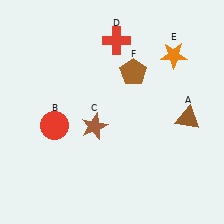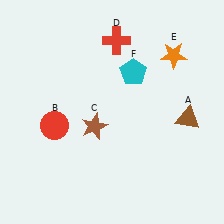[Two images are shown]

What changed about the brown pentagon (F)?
In Image 1, F is brown. In Image 2, it changed to cyan.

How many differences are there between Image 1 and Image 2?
There is 1 difference between the two images.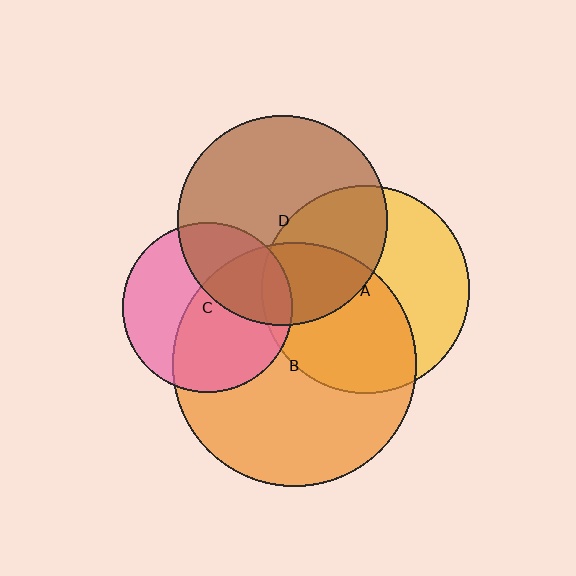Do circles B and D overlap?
Yes.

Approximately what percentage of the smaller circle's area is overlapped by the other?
Approximately 30%.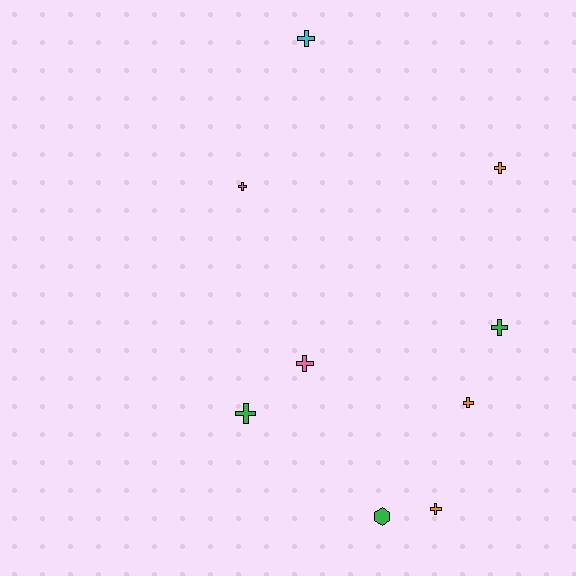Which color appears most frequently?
Orange, with 3 objects.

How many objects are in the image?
There are 9 objects.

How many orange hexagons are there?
There are no orange hexagons.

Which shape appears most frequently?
Cross, with 8 objects.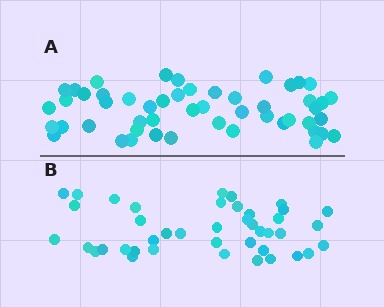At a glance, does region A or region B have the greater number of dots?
Region A (the top region) has more dots.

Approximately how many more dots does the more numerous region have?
Region A has roughly 8 or so more dots than region B.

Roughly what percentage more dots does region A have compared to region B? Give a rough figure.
About 20% more.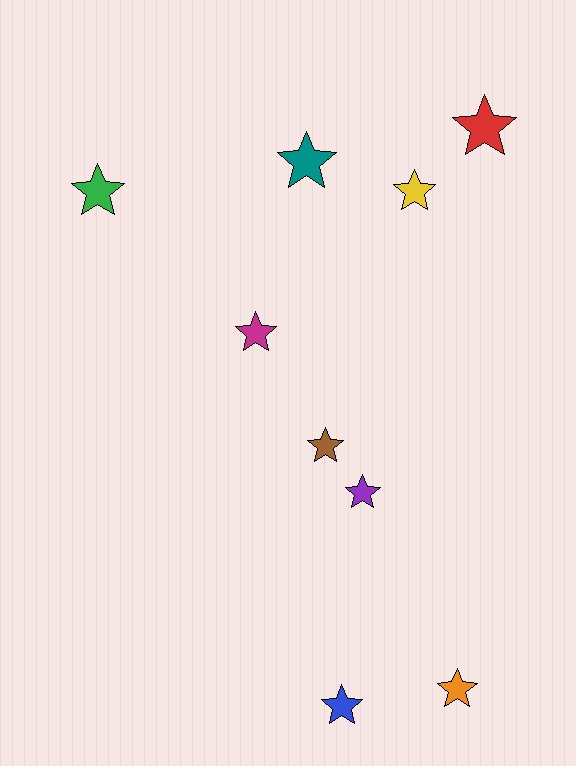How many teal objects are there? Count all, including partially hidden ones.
There is 1 teal object.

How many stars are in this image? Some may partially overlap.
There are 9 stars.